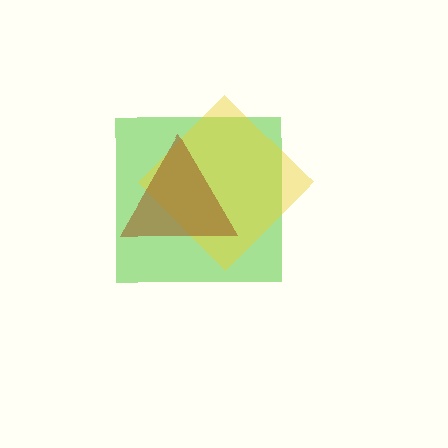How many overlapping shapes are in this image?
There are 3 overlapping shapes in the image.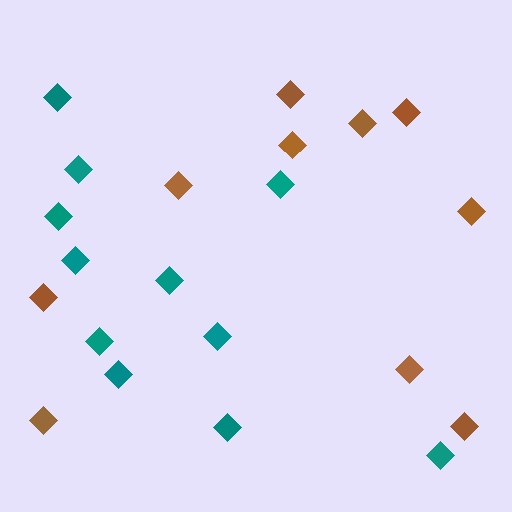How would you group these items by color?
There are 2 groups: one group of brown diamonds (10) and one group of teal diamonds (11).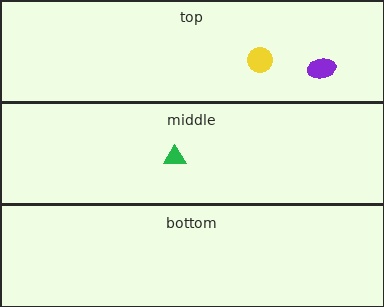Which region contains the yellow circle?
The top region.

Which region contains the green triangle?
The middle region.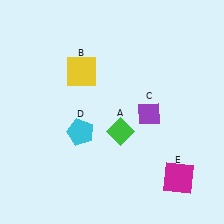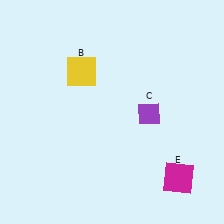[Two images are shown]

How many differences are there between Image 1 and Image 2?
There are 2 differences between the two images.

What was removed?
The green diamond (A), the cyan pentagon (D) were removed in Image 2.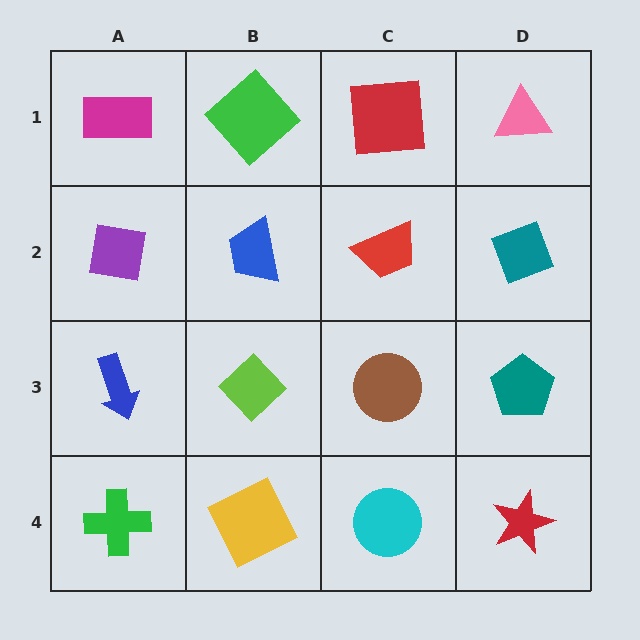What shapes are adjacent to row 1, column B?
A blue trapezoid (row 2, column B), a magenta rectangle (row 1, column A), a red square (row 1, column C).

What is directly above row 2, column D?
A pink triangle.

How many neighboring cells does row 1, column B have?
3.